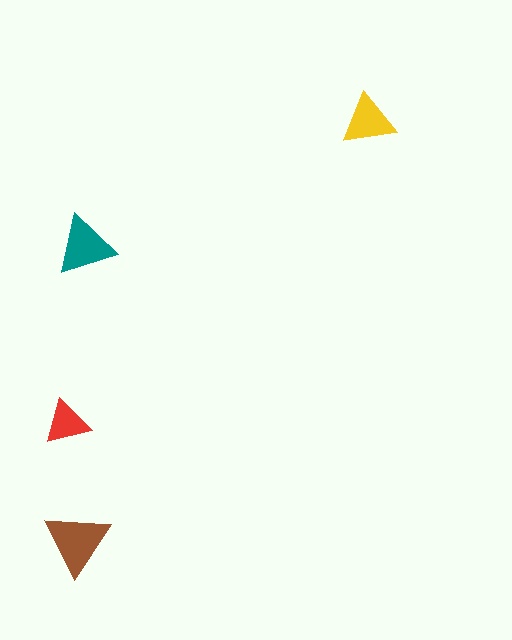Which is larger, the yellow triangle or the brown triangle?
The brown one.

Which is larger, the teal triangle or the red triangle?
The teal one.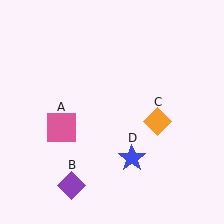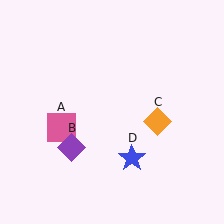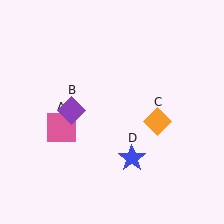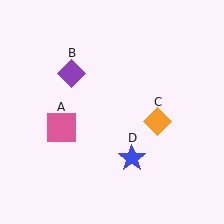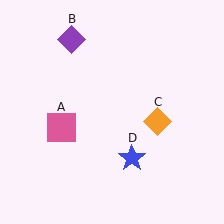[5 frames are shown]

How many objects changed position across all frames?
1 object changed position: purple diamond (object B).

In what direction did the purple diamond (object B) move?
The purple diamond (object B) moved up.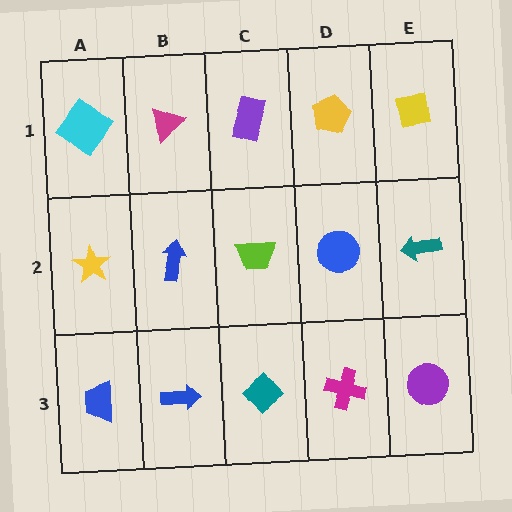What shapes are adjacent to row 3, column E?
A teal arrow (row 2, column E), a magenta cross (row 3, column D).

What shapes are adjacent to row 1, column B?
A blue arrow (row 2, column B), a cyan diamond (row 1, column A), a purple rectangle (row 1, column C).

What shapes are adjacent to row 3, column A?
A yellow star (row 2, column A), a blue arrow (row 3, column B).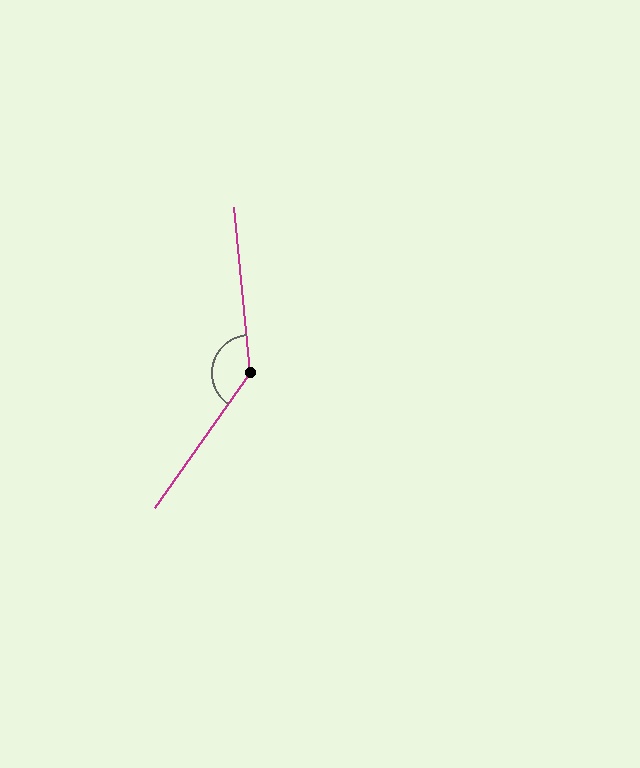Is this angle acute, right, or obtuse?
It is obtuse.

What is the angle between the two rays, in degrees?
Approximately 139 degrees.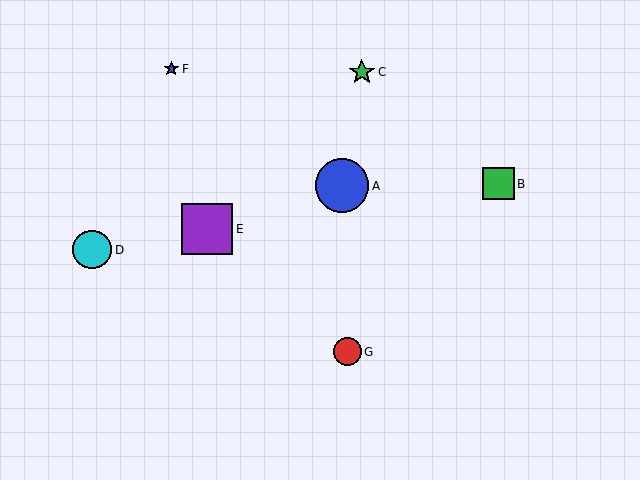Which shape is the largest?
The blue circle (labeled A) is the largest.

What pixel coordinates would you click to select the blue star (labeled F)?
Click at (171, 69) to select the blue star F.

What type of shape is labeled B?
Shape B is a green square.